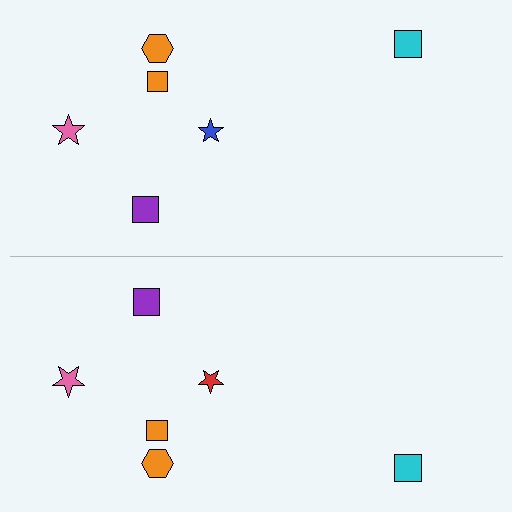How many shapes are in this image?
There are 12 shapes in this image.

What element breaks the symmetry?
The red star on the bottom side breaks the symmetry — its mirror counterpart is blue.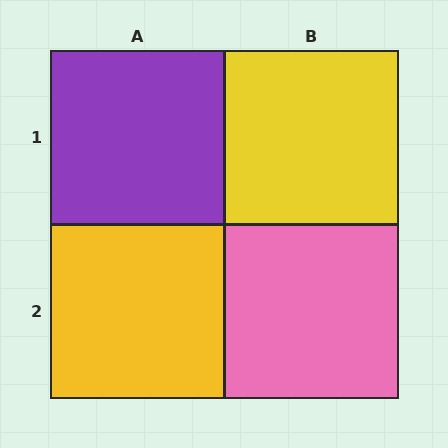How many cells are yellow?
2 cells are yellow.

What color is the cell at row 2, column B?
Pink.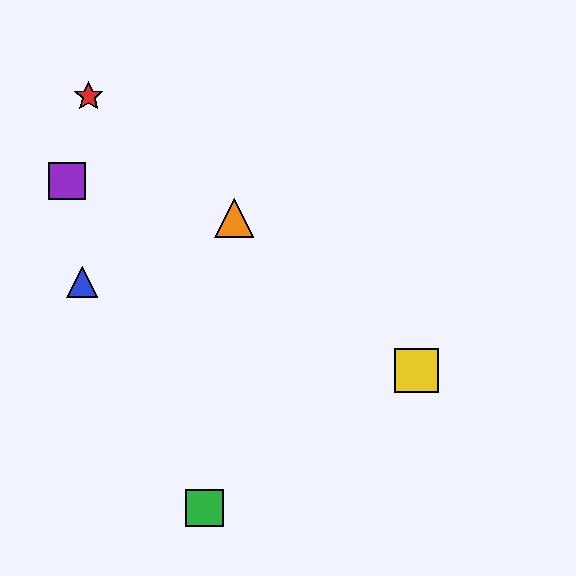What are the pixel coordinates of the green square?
The green square is at (204, 508).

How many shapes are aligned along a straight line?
3 shapes (the red star, the yellow square, the orange triangle) are aligned along a straight line.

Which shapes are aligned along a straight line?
The red star, the yellow square, the orange triangle are aligned along a straight line.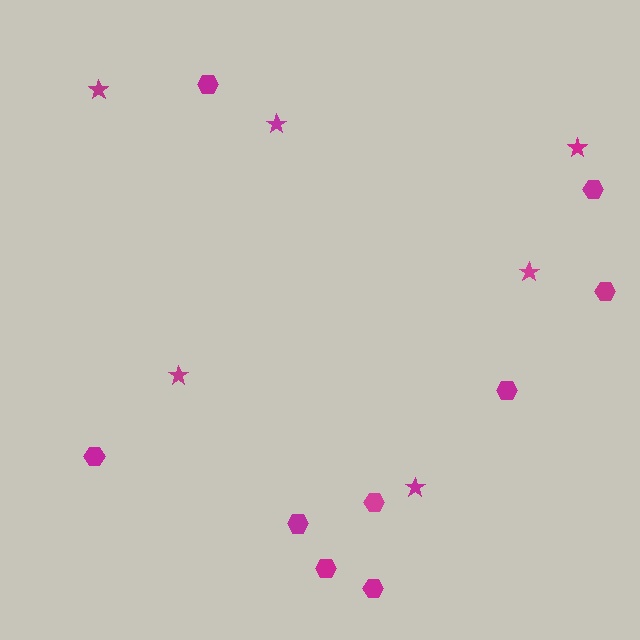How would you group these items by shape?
There are 2 groups: one group of hexagons (9) and one group of stars (6).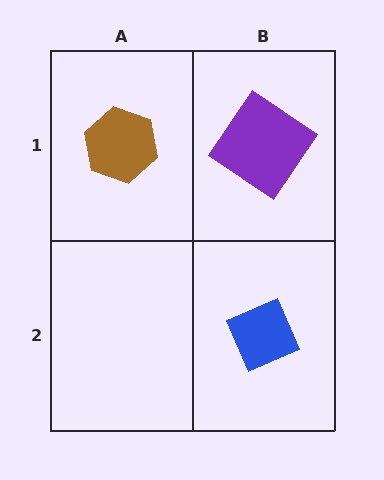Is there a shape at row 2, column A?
No, that cell is empty.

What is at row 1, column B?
A purple diamond.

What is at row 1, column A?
A brown hexagon.